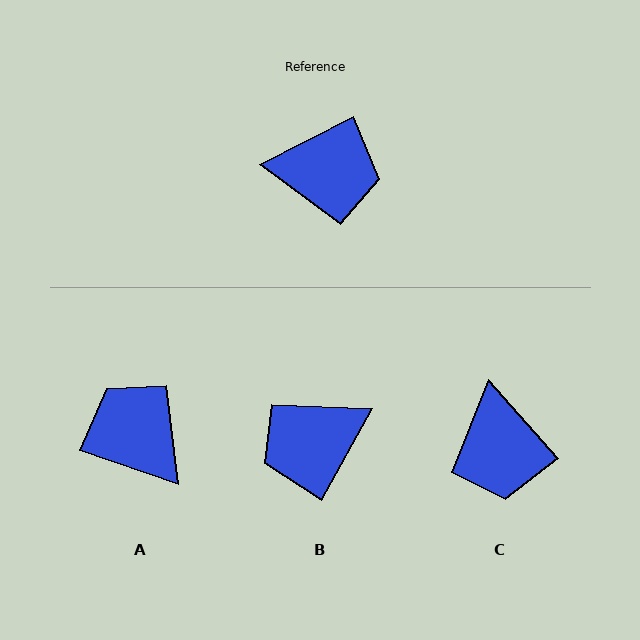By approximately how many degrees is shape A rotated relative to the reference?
Approximately 134 degrees counter-clockwise.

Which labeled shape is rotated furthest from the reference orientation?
B, about 146 degrees away.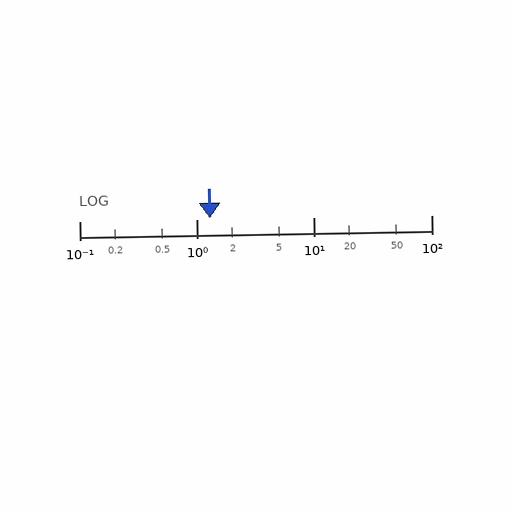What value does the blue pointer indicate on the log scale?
The pointer indicates approximately 1.3.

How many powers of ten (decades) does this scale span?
The scale spans 3 decades, from 0.1 to 100.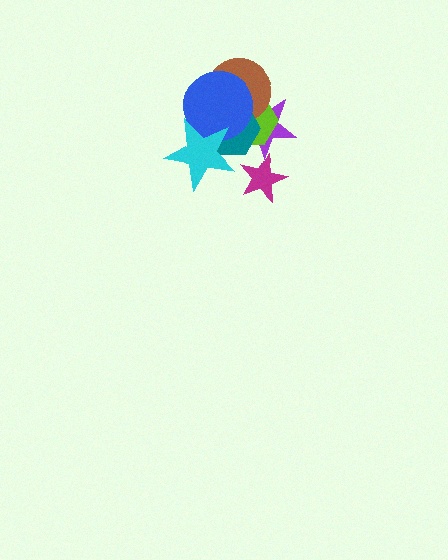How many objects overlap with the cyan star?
3 objects overlap with the cyan star.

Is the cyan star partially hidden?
No, no other shape covers it.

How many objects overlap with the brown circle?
4 objects overlap with the brown circle.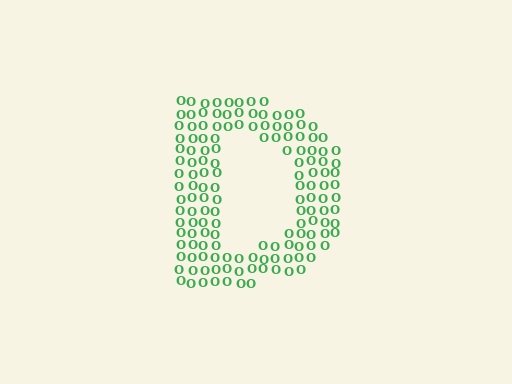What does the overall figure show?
The overall figure shows the letter D.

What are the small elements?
The small elements are letter O's.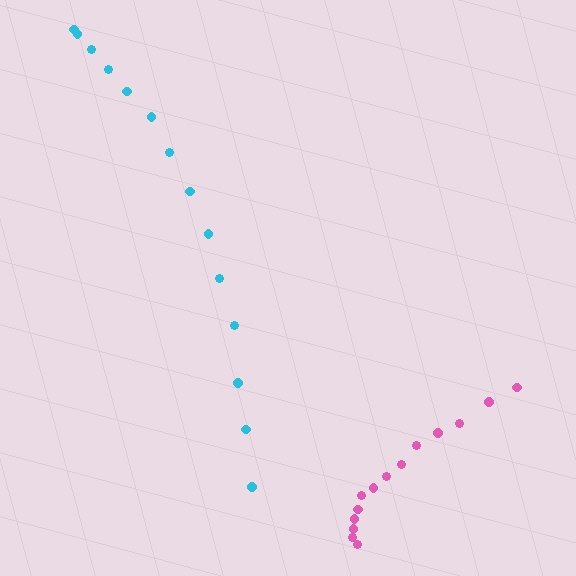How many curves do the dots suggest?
There are 2 distinct paths.